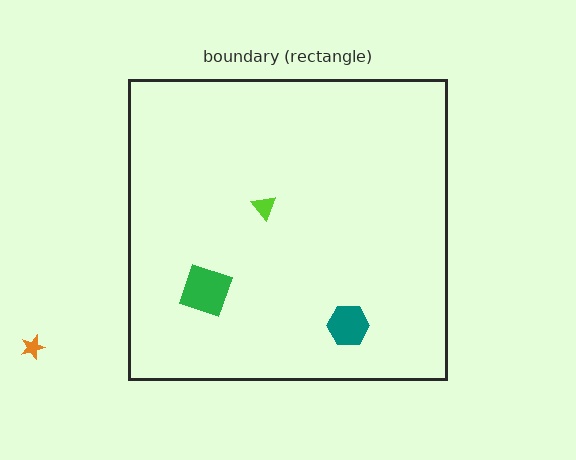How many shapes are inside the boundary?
3 inside, 1 outside.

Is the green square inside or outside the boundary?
Inside.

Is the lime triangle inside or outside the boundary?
Inside.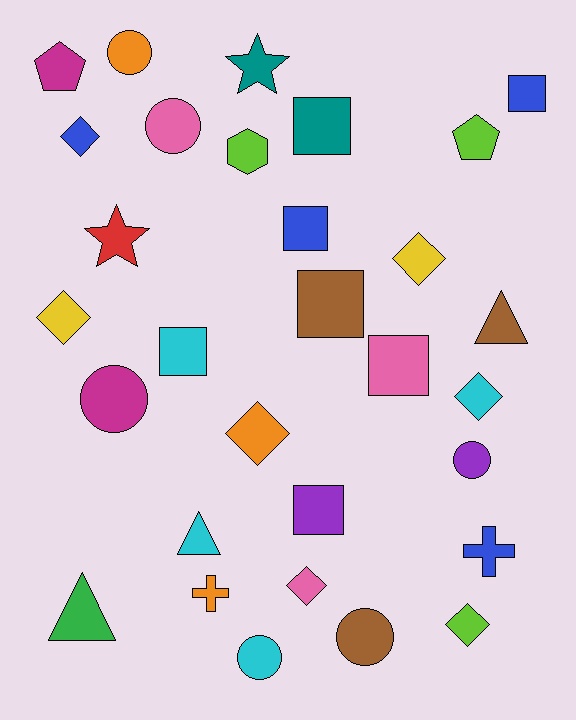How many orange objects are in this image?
There are 3 orange objects.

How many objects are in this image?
There are 30 objects.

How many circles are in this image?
There are 6 circles.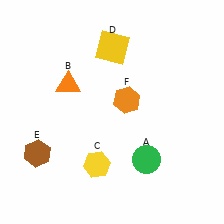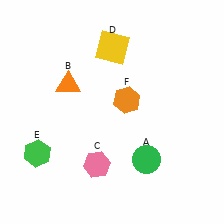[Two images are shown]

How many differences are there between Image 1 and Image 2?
There are 2 differences between the two images.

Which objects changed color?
C changed from yellow to pink. E changed from brown to green.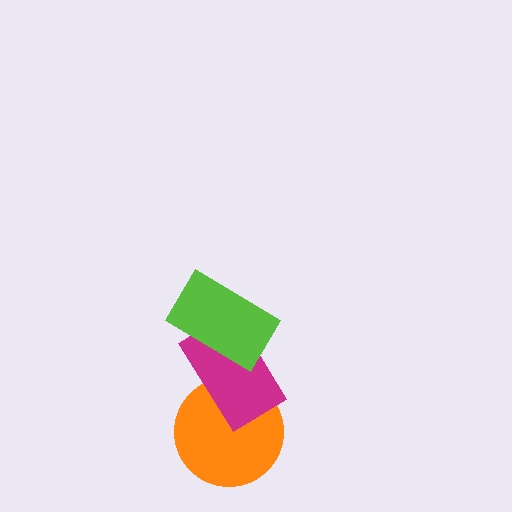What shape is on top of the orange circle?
The magenta rectangle is on top of the orange circle.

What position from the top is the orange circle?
The orange circle is 3rd from the top.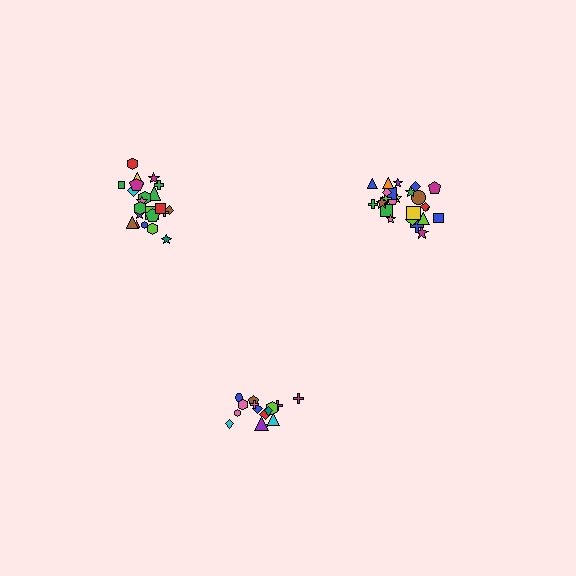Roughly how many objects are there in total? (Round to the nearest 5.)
Roughly 60 objects in total.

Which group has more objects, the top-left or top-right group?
The top-right group.